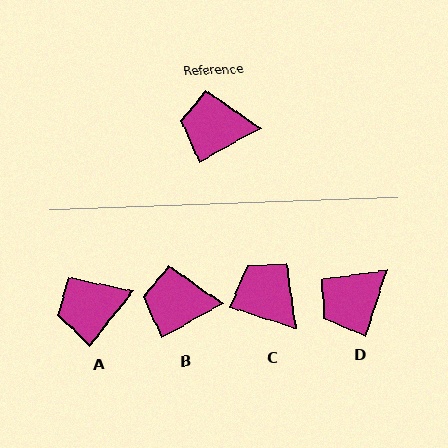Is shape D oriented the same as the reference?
No, it is off by about 43 degrees.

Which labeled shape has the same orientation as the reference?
B.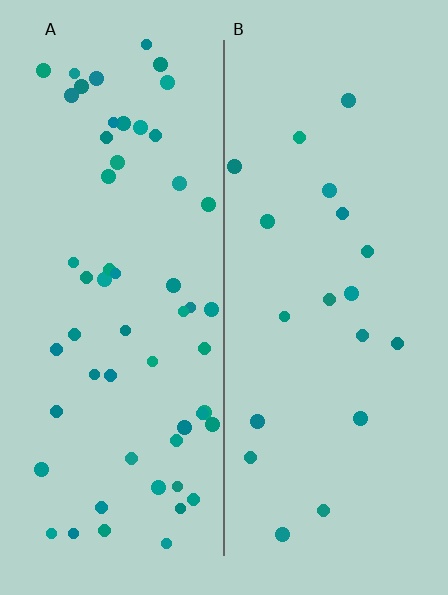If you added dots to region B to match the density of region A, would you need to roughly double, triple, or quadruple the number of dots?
Approximately triple.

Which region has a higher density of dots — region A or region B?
A (the left).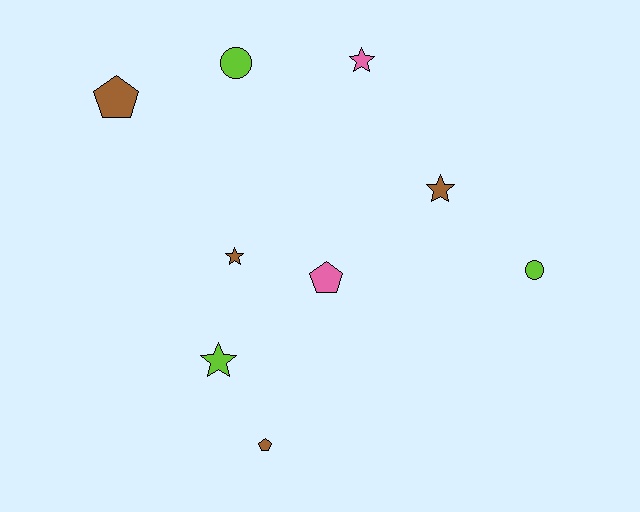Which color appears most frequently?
Brown, with 4 objects.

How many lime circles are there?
There are 2 lime circles.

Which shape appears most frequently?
Star, with 4 objects.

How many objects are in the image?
There are 9 objects.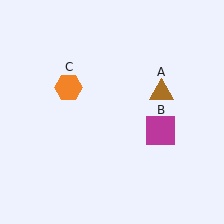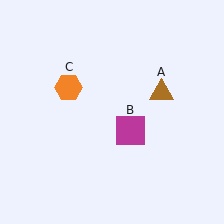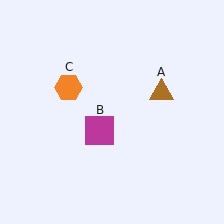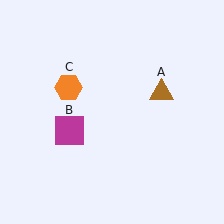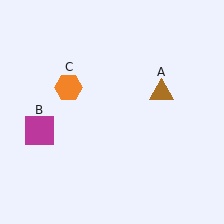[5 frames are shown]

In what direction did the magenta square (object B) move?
The magenta square (object B) moved left.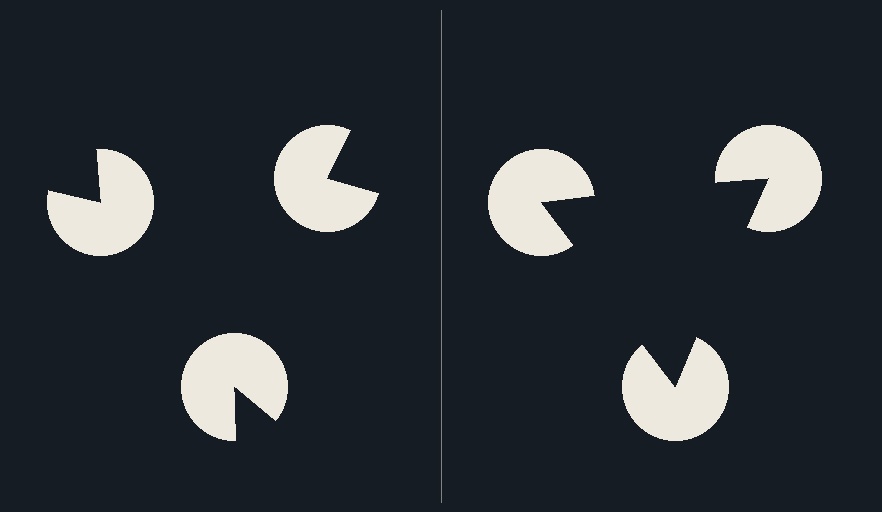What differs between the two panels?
The pac-man discs are positioned identically on both sides; only the wedge orientations differ. On the right they align to a triangle; on the left they are misaligned.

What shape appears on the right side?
An illusory triangle.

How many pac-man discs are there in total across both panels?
6 — 3 on each side.